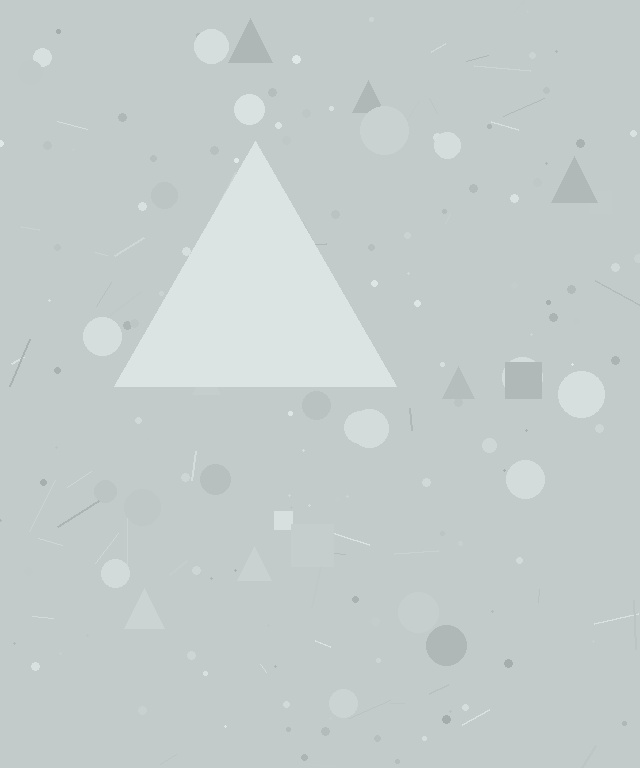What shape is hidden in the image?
A triangle is hidden in the image.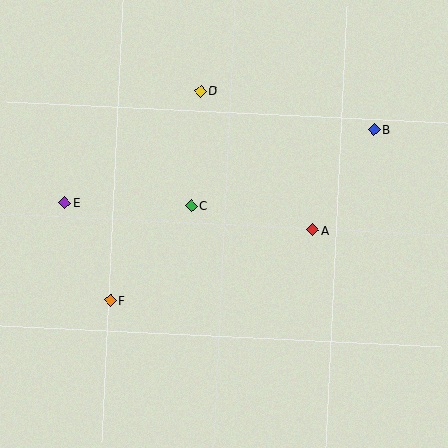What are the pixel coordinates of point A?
Point A is at (313, 230).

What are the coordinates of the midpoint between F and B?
The midpoint between F and B is at (242, 215).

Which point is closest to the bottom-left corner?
Point F is closest to the bottom-left corner.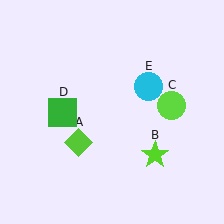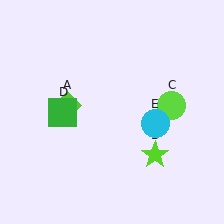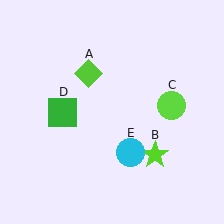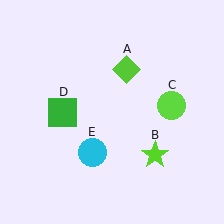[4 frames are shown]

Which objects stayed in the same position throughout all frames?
Lime star (object B) and lime circle (object C) and green square (object D) remained stationary.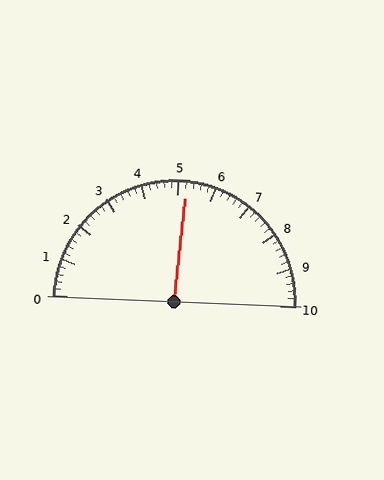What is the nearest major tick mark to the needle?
The nearest major tick mark is 5.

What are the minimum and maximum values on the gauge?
The gauge ranges from 0 to 10.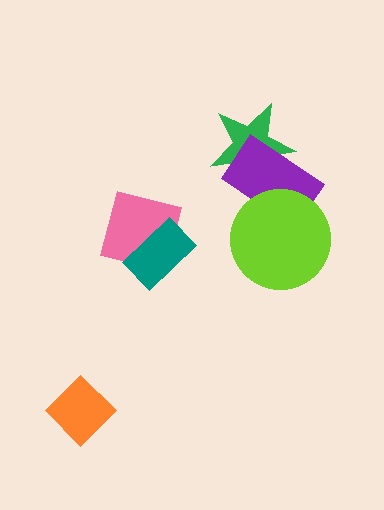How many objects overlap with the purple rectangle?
2 objects overlap with the purple rectangle.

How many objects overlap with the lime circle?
1 object overlaps with the lime circle.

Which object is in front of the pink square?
The teal rectangle is in front of the pink square.